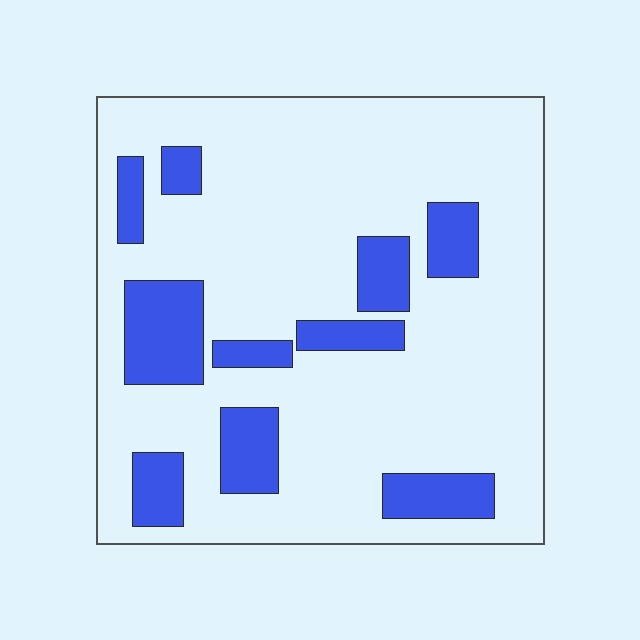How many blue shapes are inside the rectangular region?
10.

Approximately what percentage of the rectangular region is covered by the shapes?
Approximately 20%.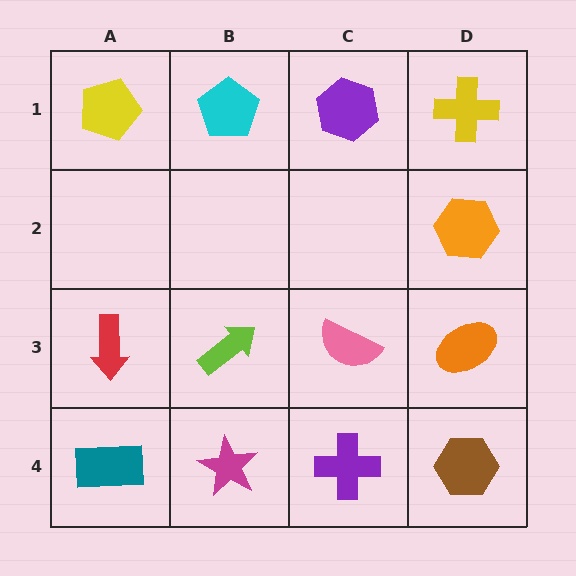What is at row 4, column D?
A brown hexagon.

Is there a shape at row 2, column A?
No, that cell is empty.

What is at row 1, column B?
A cyan pentagon.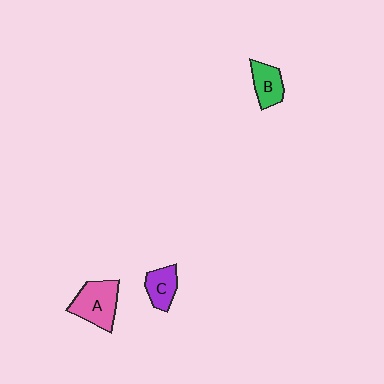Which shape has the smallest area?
Shape C (purple).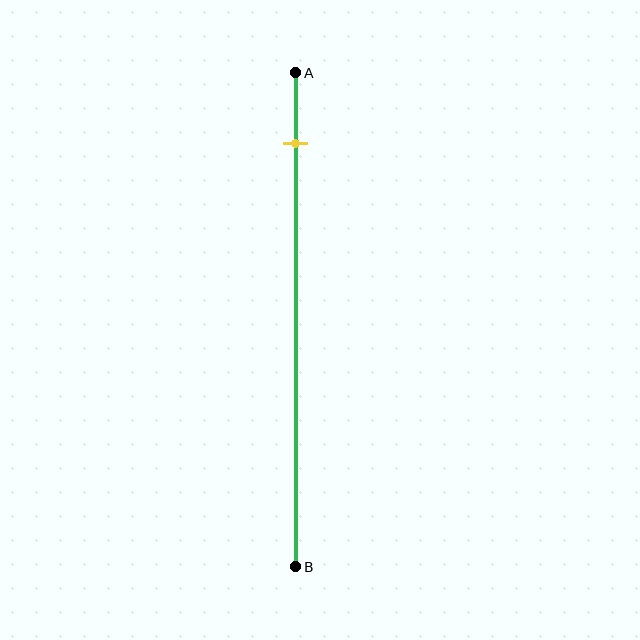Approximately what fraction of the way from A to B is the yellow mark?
The yellow mark is approximately 15% of the way from A to B.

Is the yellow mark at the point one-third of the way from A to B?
No, the mark is at about 15% from A, not at the 33% one-third point.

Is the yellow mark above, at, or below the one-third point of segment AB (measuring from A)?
The yellow mark is above the one-third point of segment AB.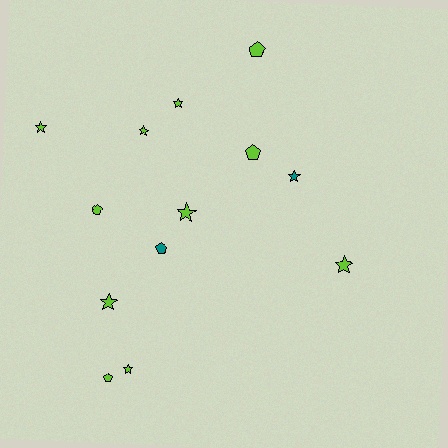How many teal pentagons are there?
There is 1 teal pentagon.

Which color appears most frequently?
Lime, with 11 objects.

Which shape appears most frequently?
Star, with 8 objects.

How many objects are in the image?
There are 13 objects.